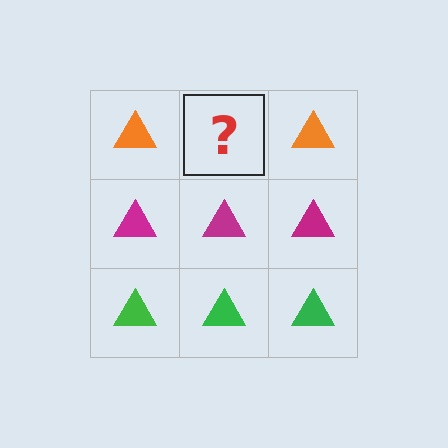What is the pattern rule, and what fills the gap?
The rule is that each row has a consistent color. The gap should be filled with an orange triangle.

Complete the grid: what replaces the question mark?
The question mark should be replaced with an orange triangle.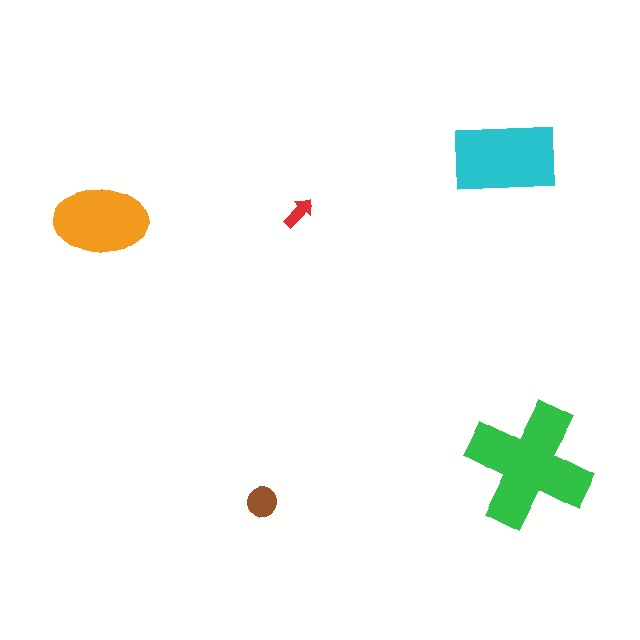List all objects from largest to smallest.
The green cross, the cyan rectangle, the orange ellipse, the brown circle, the red arrow.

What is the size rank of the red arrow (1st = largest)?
5th.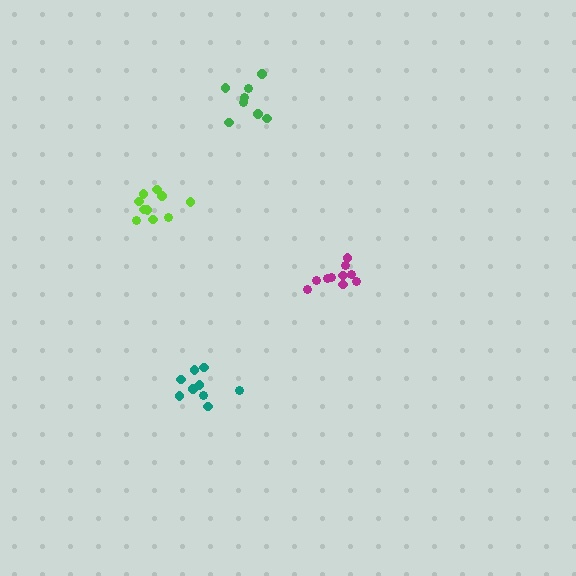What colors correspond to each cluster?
The clusters are colored: magenta, teal, green, lime.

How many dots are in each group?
Group 1: 10 dots, Group 2: 9 dots, Group 3: 8 dots, Group 4: 10 dots (37 total).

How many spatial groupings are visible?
There are 4 spatial groupings.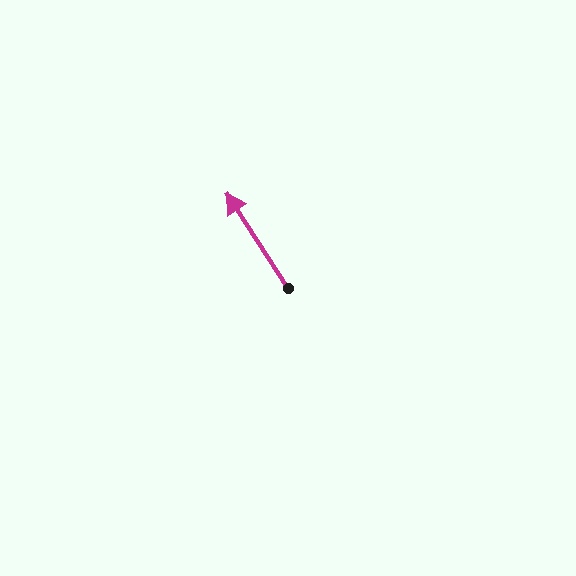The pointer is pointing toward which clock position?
Roughly 11 o'clock.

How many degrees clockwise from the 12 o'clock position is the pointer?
Approximately 327 degrees.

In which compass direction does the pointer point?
Northwest.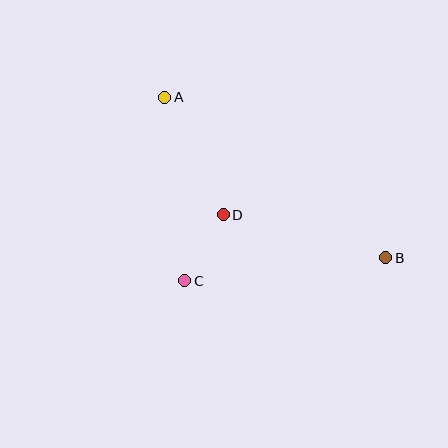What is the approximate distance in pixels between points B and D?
The distance between B and D is approximately 168 pixels.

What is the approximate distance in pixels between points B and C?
The distance between B and C is approximately 202 pixels.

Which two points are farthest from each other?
Points A and B are farthest from each other.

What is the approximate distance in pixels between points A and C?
The distance between A and C is approximately 184 pixels.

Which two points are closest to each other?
Points C and D are closest to each other.